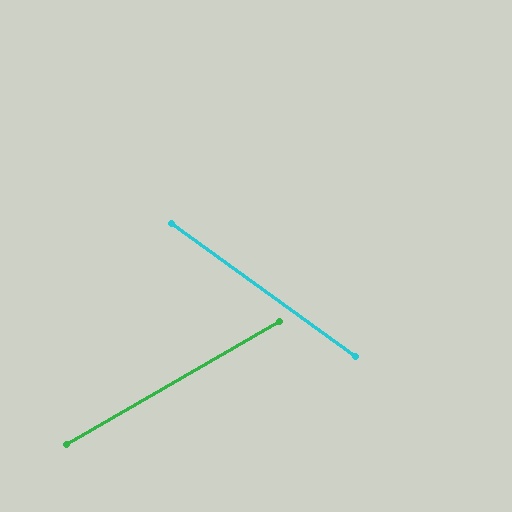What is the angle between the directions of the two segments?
Approximately 66 degrees.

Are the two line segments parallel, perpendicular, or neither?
Neither parallel nor perpendicular — they differ by about 66°.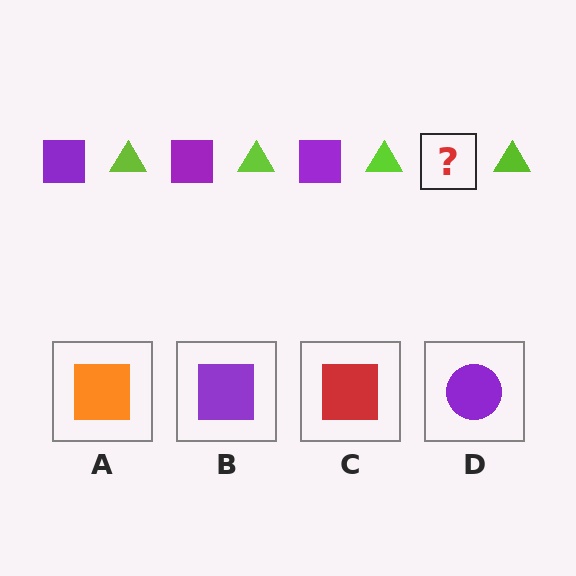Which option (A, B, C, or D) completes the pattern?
B.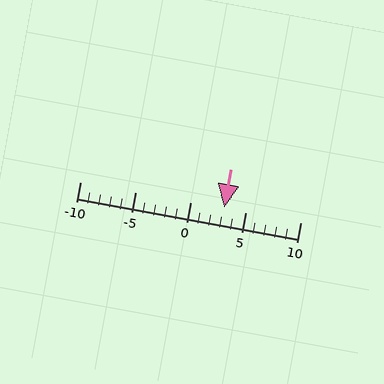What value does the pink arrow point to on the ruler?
The pink arrow points to approximately 3.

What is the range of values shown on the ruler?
The ruler shows values from -10 to 10.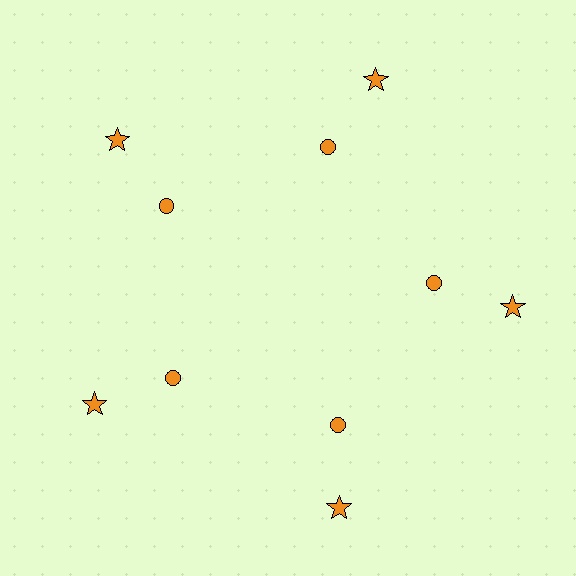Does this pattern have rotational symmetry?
Yes, this pattern has 5-fold rotational symmetry. It looks the same after rotating 72 degrees around the center.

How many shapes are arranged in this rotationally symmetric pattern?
There are 10 shapes, arranged in 5 groups of 2.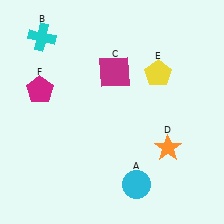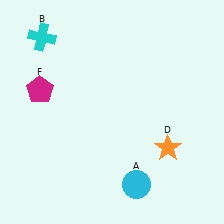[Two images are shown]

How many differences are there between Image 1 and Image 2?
There are 2 differences between the two images.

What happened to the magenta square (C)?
The magenta square (C) was removed in Image 2. It was in the top-right area of Image 1.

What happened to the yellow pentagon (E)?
The yellow pentagon (E) was removed in Image 2. It was in the top-right area of Image 1.